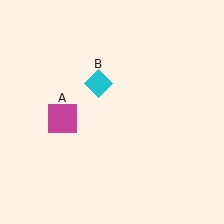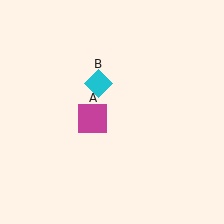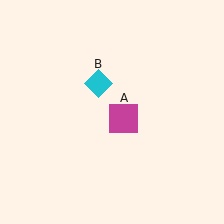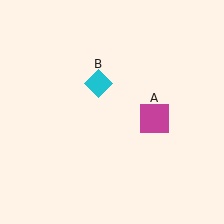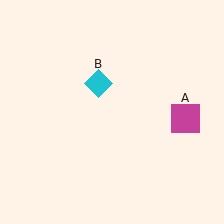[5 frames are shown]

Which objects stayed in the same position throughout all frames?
Cyan diamond (object B) remained stationary.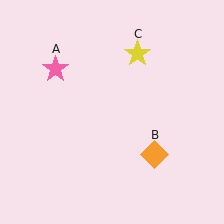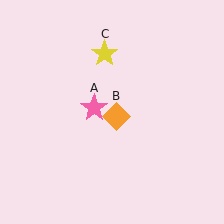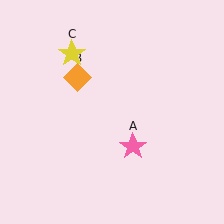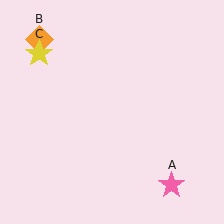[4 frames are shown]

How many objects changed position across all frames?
3 objects changed position: pink star (object A), orange diamond (object B), yellow star (object C).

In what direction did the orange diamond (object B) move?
The orange diamond (object B) moved up and to the left.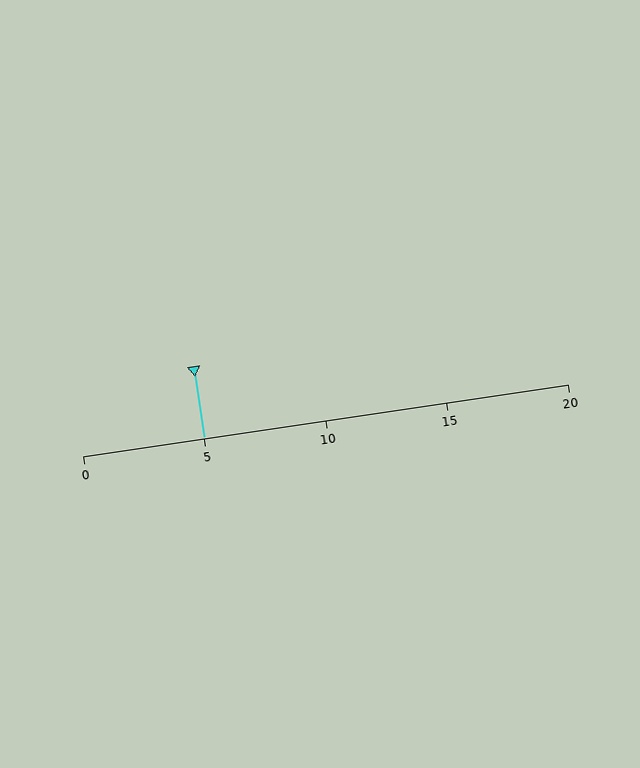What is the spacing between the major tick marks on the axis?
The major ticks are spaced 5 apart.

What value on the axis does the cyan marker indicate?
The marker indicates approximately 5.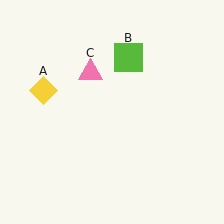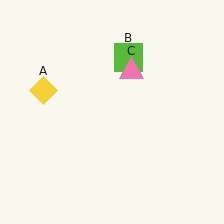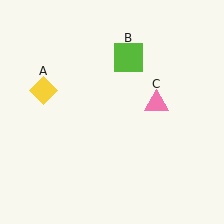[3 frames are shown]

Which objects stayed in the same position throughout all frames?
Yellow diamond (object A) and lime square (object B) remained stationary.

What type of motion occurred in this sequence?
The pink triangle (object C) rotated clockwise around the center of the scene.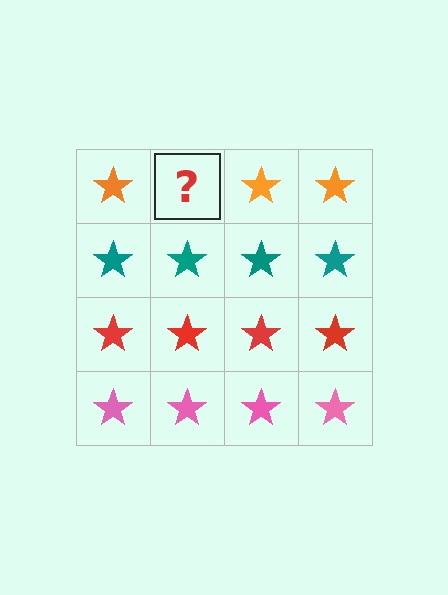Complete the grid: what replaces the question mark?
The question mark should be replaced with an orange star.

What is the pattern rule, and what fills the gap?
The rule is that each row has a consistent color. The gap should be filled with an orange star.